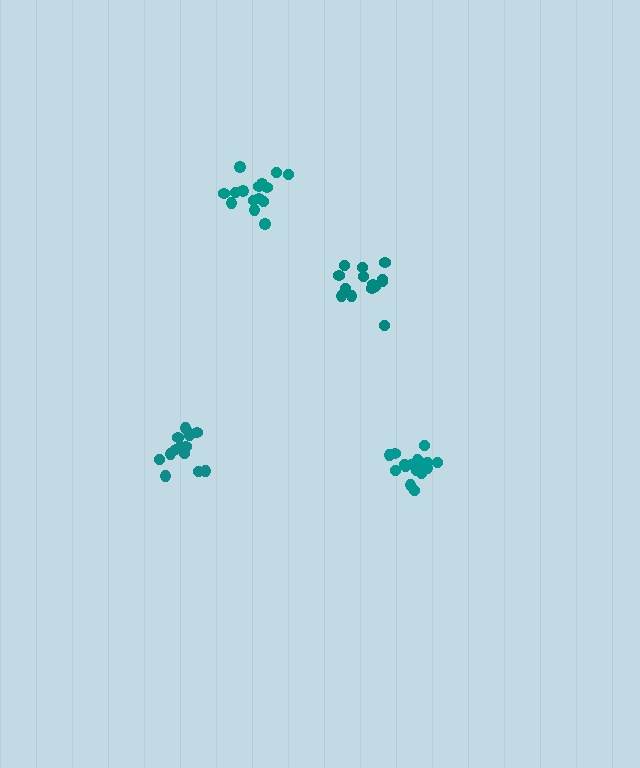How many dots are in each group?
Group 1: 14 dots, Group 2: 17 dots, Group 3: 14 dots, Group 4: 15 dots (60 total).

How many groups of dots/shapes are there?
There are 4 groups.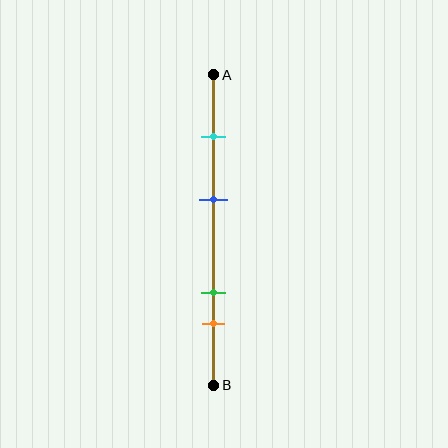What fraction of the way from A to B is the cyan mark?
The cyan mark is approximately 20% (0.2) of the way from A to B.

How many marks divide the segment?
There are 4 marks dividing the segment.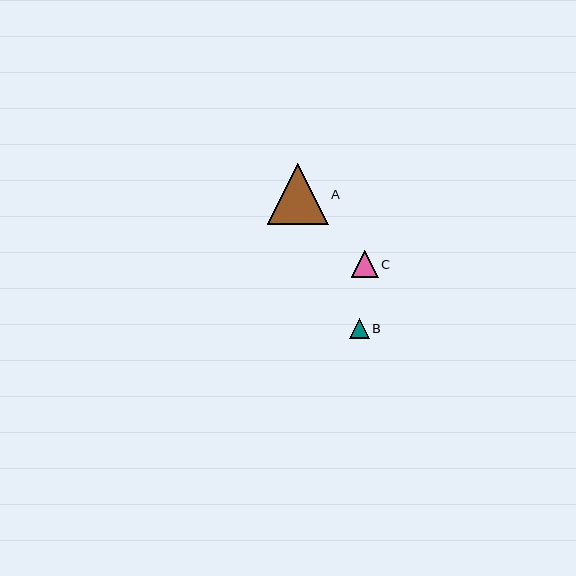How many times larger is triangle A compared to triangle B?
Triangle A is approximately 3.0 times the size of triangle B.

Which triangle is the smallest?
Triangle B is the smallest with a size of approximately 20 pixels.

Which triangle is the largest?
Triangle A is the largest with a size of approximately 61 pixels.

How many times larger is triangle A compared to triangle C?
Triangle A is approximately 2.3 times the size of triangle C.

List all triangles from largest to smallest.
From largest to smallest: A, C, B.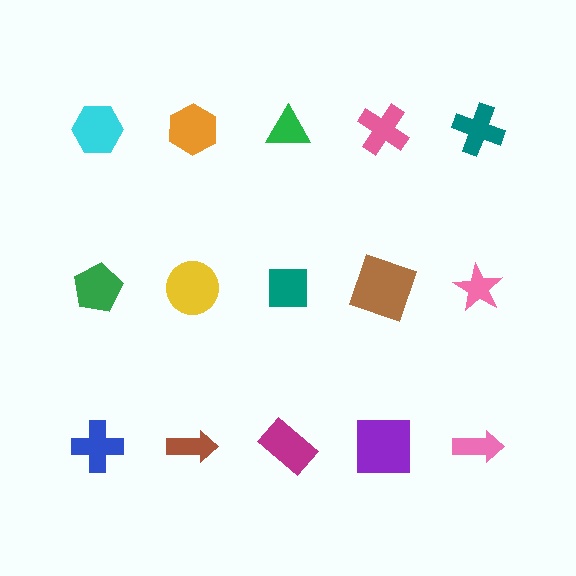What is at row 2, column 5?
A pink star.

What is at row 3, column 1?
A blue cross.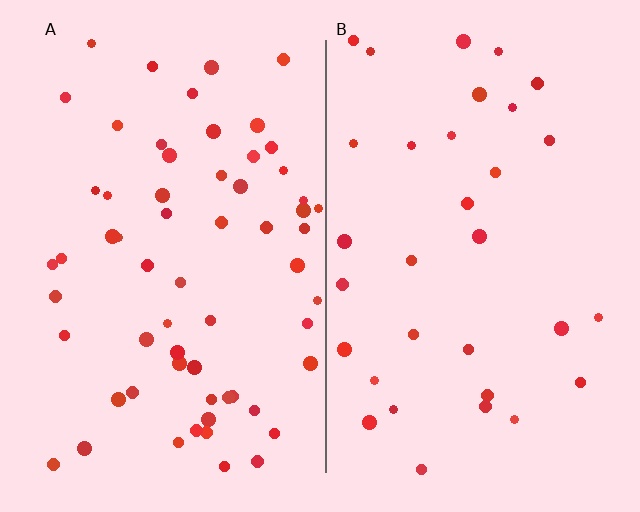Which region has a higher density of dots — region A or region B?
A (the left).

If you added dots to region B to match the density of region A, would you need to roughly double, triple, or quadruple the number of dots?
Approximately double.